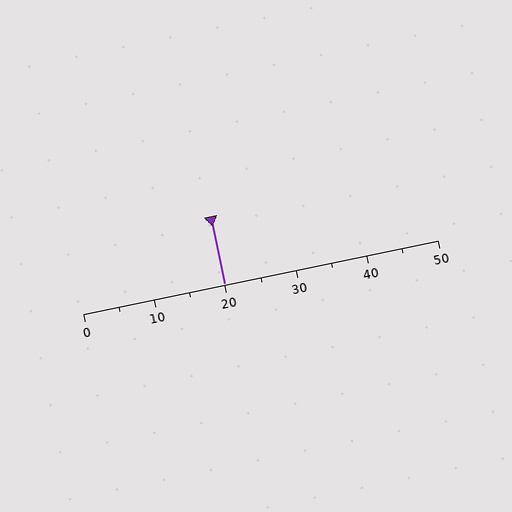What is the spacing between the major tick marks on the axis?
The major ticks are spaced 10 apart.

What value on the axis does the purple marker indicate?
The marker indicates approximately 20.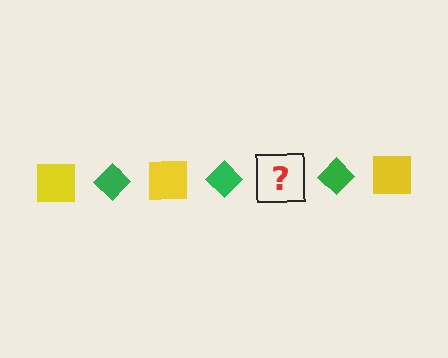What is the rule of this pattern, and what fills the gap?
The rule is that the pattern alternates between yellow square and green diamond. The gap should be filled with a yellow square.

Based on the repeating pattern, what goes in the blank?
The blank should be a yellow square.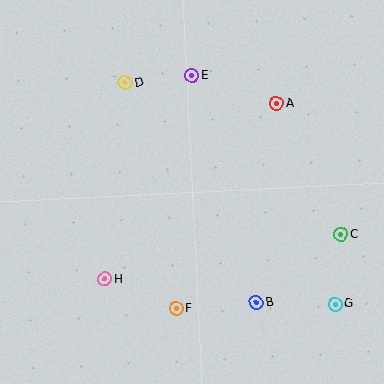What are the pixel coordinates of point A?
Point A is at (276, 104).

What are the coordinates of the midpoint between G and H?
The midpoint between G and H is at (220, 292).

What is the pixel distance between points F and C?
The distance between F and C is 181 pixels.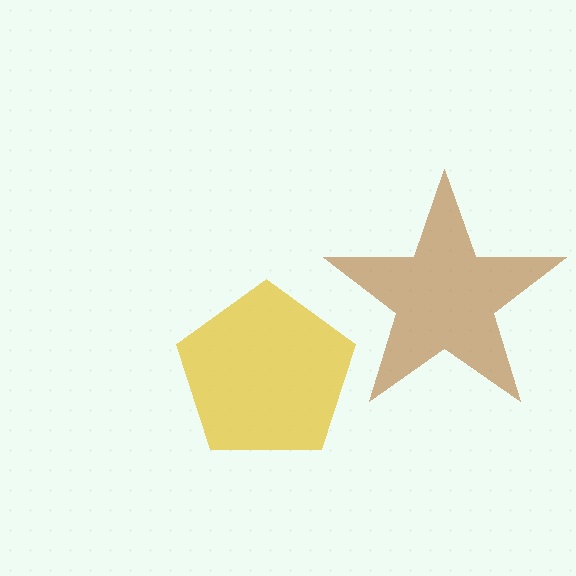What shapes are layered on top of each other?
The layered shapes are: a brown star, a yellow pentagon.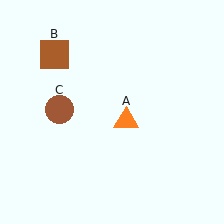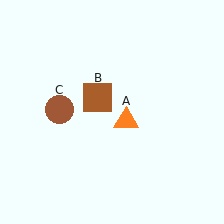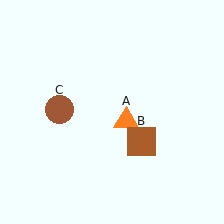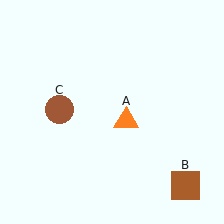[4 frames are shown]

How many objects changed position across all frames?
1 object changed position: brown square (object B).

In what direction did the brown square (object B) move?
The brown square (object B) moved down and to the right.